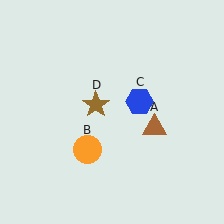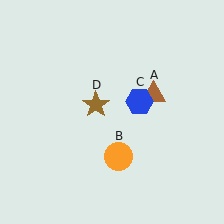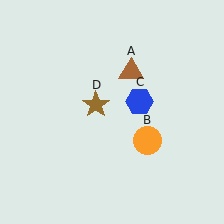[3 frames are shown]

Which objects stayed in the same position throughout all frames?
Blue hexagon (object C) and brown star (object D) remained stationary.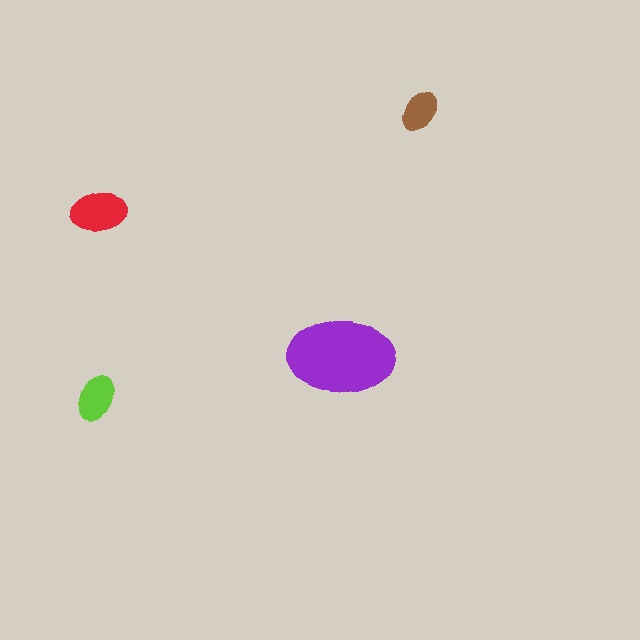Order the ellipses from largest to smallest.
the purple one, the red one, the lime one, the brown one.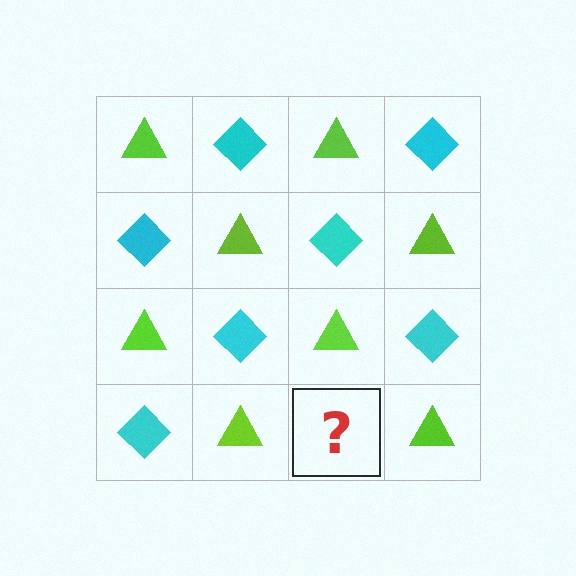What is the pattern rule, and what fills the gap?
The rule is that it alternates lime triangle and cyan diamond in a checkerboard pattern. The gap should be filled with a cyan diamond.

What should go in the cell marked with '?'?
The missing cell should contain a cyan diamond.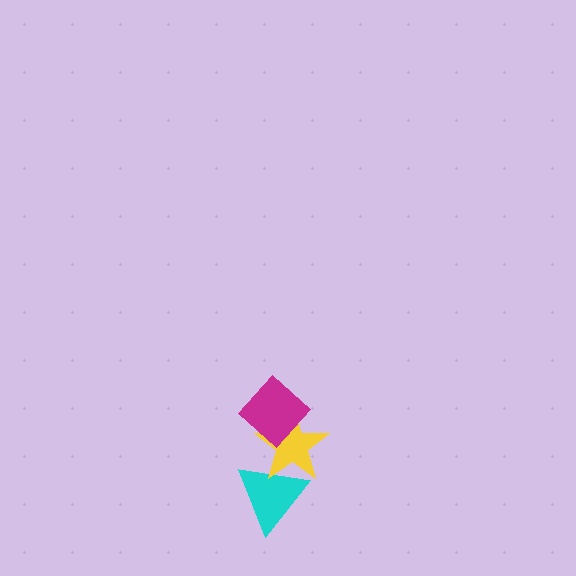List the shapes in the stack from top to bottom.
From top to bottom: the magenta diamond, the yellow star, the cyan triangle.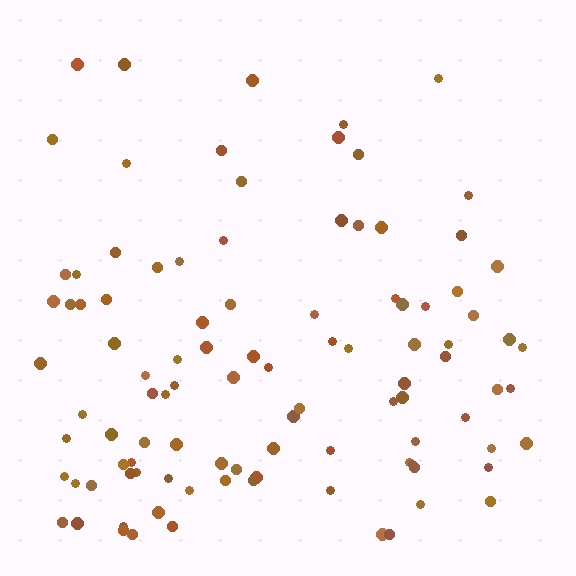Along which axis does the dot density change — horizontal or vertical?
Vertical.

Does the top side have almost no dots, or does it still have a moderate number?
Still a moderate number, just noticeably fewer than the bottom.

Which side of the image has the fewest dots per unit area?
The top.